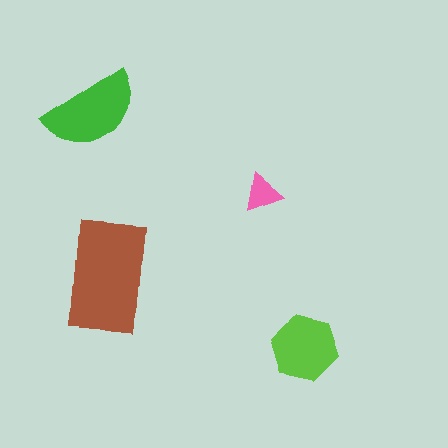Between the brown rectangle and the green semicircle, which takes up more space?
The brown rectangle.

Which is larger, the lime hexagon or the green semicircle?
The green semicircle.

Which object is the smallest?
The pink triangle.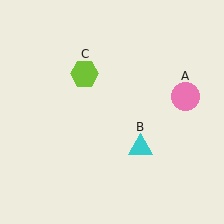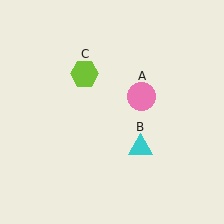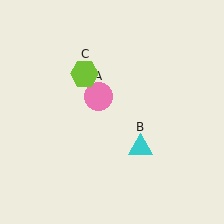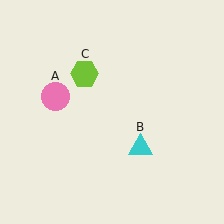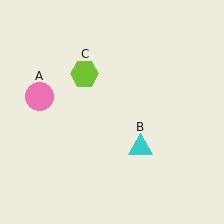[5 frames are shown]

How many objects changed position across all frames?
1 object changed position: pink circle (object A).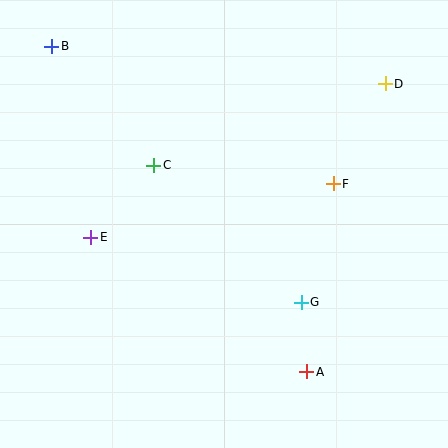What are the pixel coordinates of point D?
Point D is at (385, 84).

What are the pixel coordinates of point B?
Point B is at (52, 46).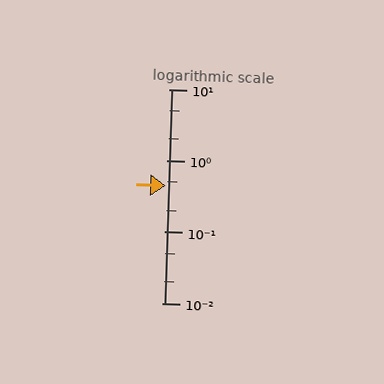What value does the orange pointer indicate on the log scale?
The pointer indicates approximately 0.45.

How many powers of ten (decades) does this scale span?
The scale spans 3 decades, from 0.01 to 10.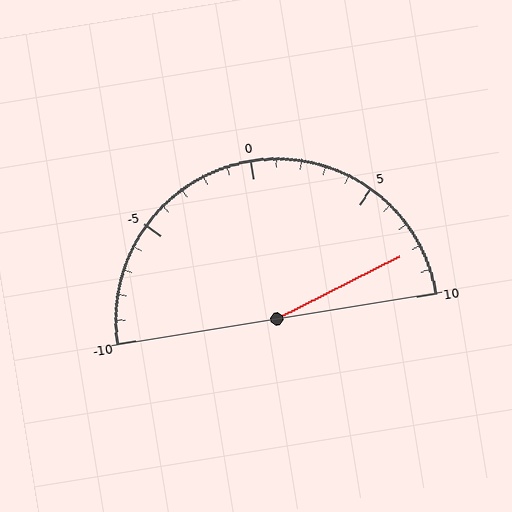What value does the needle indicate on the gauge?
The needle indicates approximately 8.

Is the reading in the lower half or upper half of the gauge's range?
The reading is in the upper half of the range (-10 to 10).